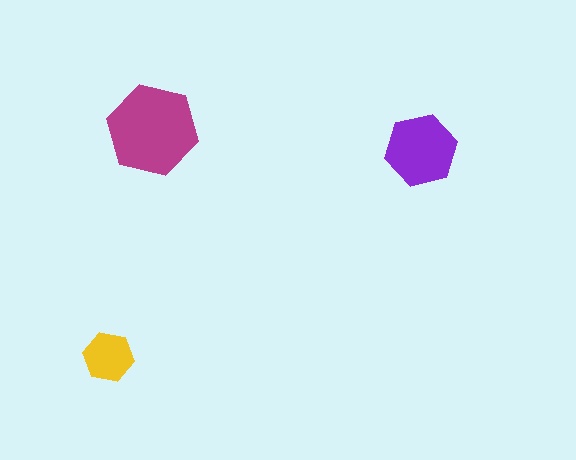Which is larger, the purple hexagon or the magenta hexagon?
The magenta one.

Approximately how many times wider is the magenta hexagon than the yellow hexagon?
About 2 times wider.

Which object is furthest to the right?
The purple hexagon is rightmost.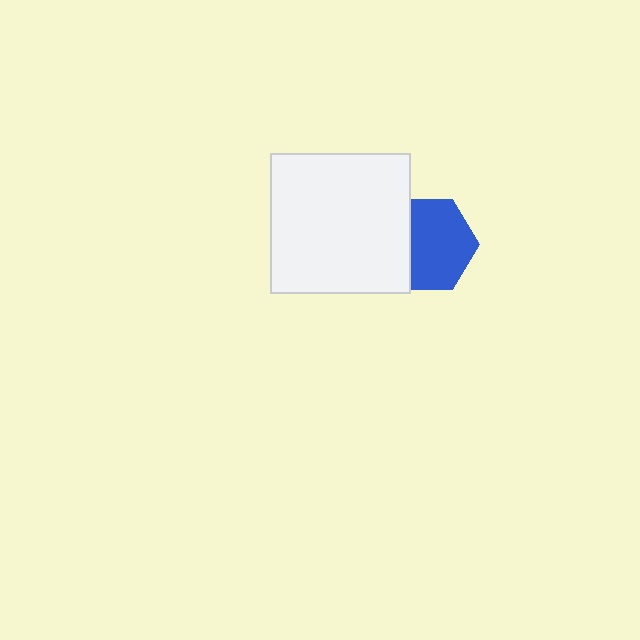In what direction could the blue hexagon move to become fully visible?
The blue hexagon could move right. That would shift it out from behind the white square entirely.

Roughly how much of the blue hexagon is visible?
Most of it is visible (roughly 69%).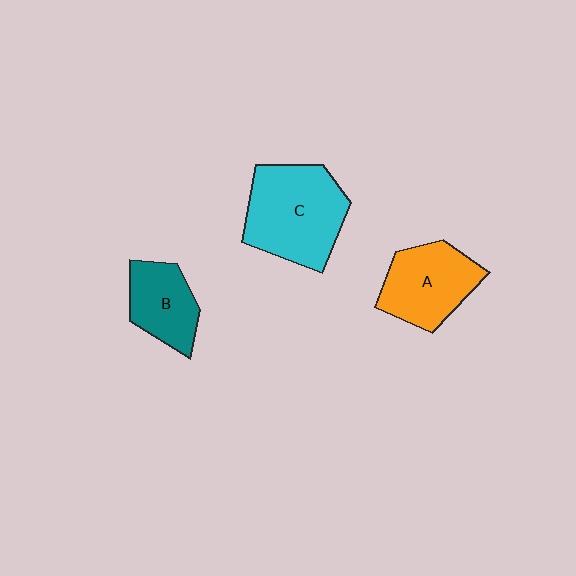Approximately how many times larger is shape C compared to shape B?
Approximately 1.7 times.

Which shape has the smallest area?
Shape B (teal).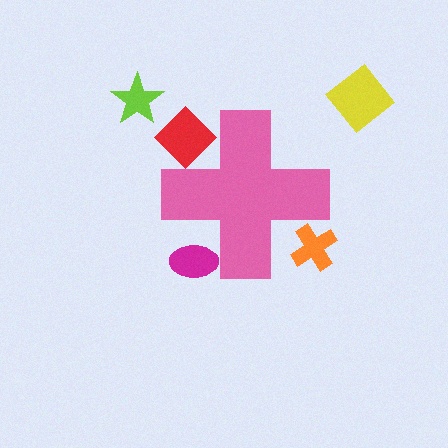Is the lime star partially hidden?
No, the lime star is fully visible.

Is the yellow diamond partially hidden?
No, the yellow diamond is fully visible.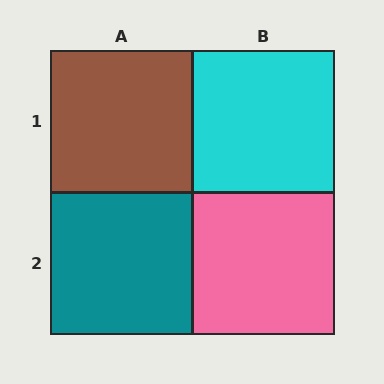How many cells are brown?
1 cell is brown.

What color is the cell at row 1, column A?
Brown.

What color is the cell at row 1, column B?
Cyan.